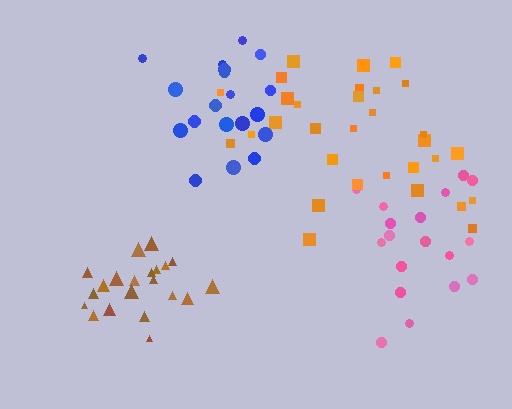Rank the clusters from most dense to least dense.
blue, brown, pink, orange.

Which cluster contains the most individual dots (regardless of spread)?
Orange (31).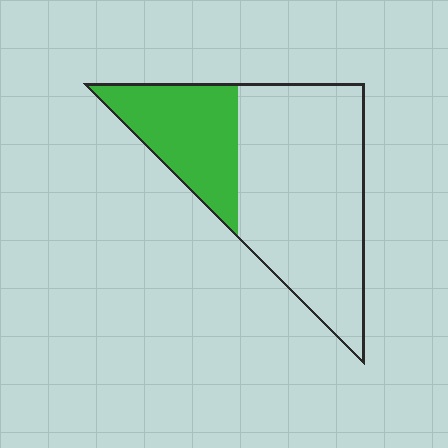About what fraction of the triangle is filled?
About one third (1/3).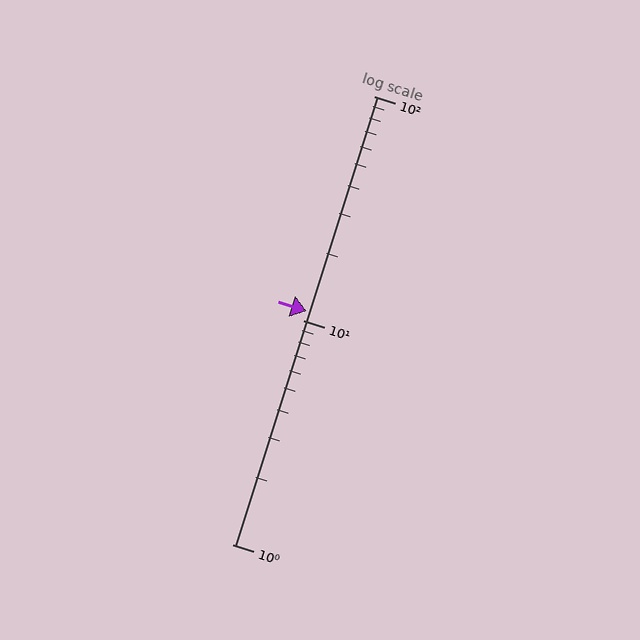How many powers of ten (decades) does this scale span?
The scale spans 2 decades, from 1 to 100.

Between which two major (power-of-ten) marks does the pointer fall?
The pointer is between 10 and 100.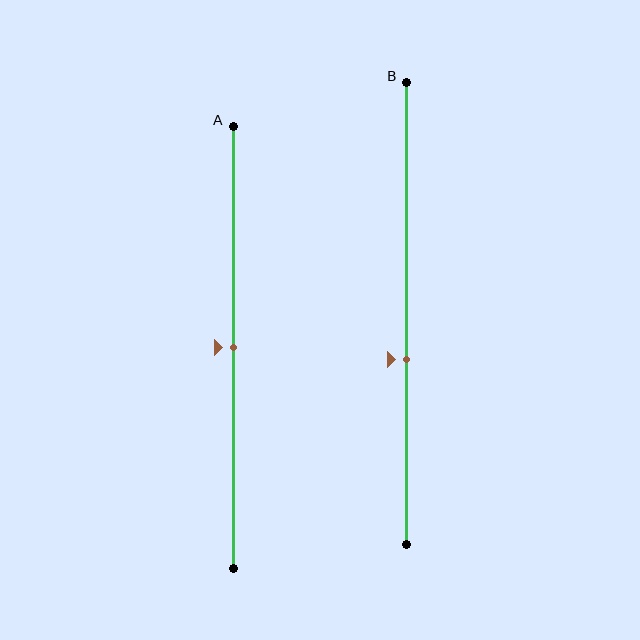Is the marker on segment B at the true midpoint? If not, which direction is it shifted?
No, the marker on segment B is shifted downward by about 10% of the segment length.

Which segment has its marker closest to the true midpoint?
Segment A has its marker closest to the true midpoint.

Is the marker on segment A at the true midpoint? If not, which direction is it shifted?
Yes, the marker on segment A is at the true midpoint.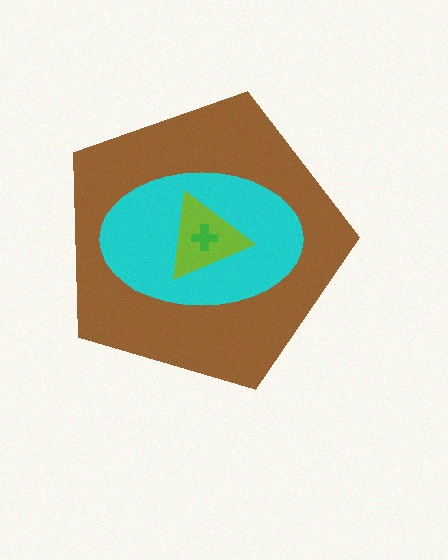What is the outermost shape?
The brown pentagon.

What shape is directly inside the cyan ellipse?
The lime triangle.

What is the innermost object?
The green cross.